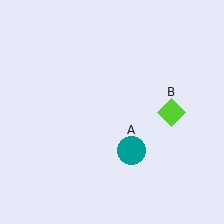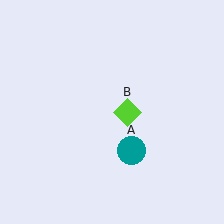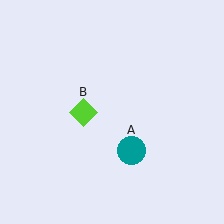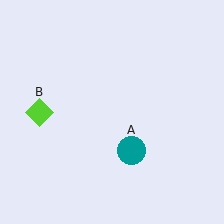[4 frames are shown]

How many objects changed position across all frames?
1 object changed position: lime diamond (object B).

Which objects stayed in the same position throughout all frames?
Teal circle (object A) remained stationary.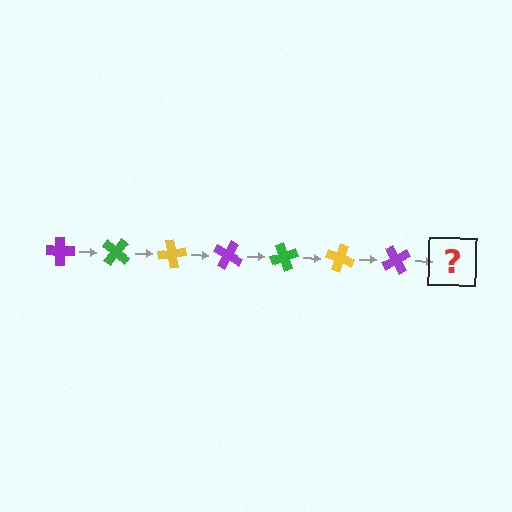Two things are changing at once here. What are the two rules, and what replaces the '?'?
The two rules are that it rotates 40 degrees each step and the color cycles through purple, green, and yellow. The '?' should be a green cross, rotated 280 degrees from the start.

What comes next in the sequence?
The next element should be a green cross, rotated 280 degrees from the start.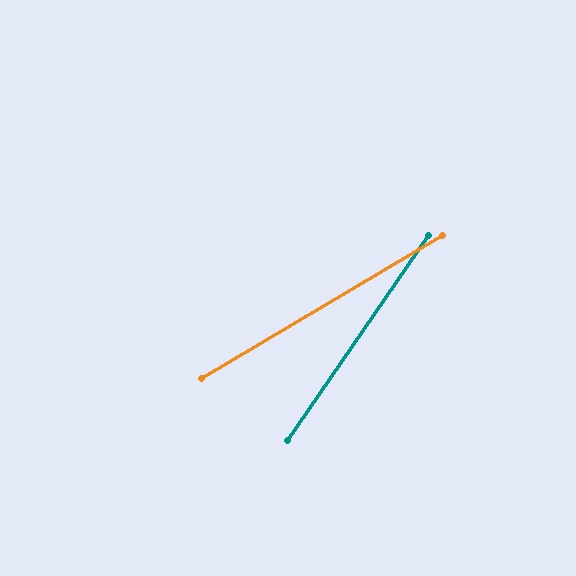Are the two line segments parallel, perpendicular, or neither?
Neither parallel nor perpendicular — they differ by about 25°.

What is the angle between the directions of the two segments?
Approximately 25 degrees.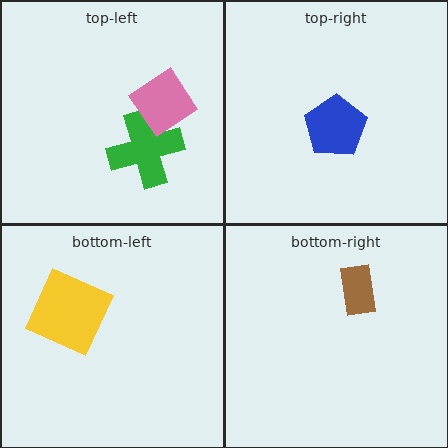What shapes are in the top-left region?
The green cross, the pink diamond.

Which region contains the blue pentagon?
The top-right region.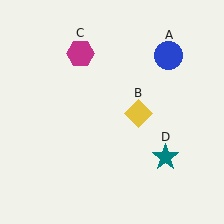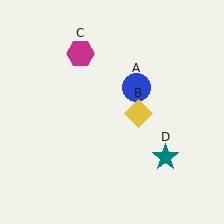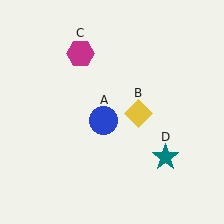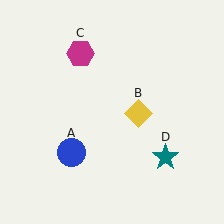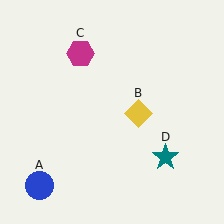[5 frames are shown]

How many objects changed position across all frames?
1 object changed position: blue circle (object A).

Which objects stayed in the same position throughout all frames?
Yellow diamond (object B) and magenta hexagon (object C) and teal star (object D) remained stationary.